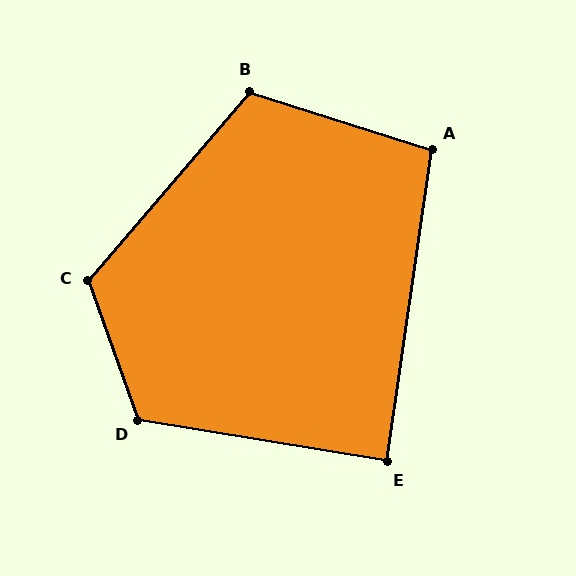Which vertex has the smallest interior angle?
E, at approximately 89 degrees.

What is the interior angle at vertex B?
Approximately 113 degrees (obtuse).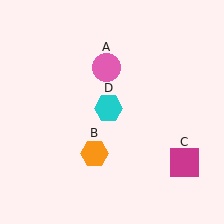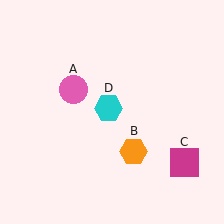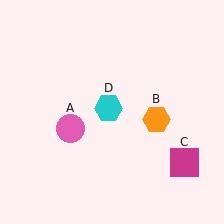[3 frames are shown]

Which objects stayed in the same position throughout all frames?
Magenta square (object C) and cyan hexagon (object D) remained stationary.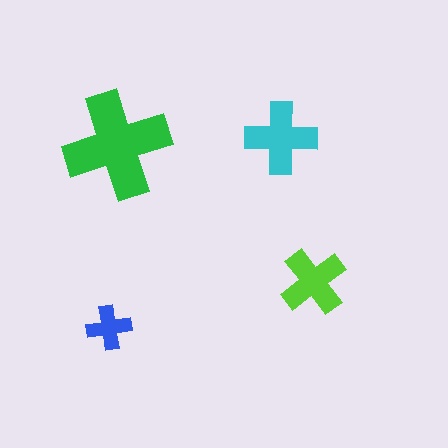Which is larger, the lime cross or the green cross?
The green one.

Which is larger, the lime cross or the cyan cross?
The cyan one.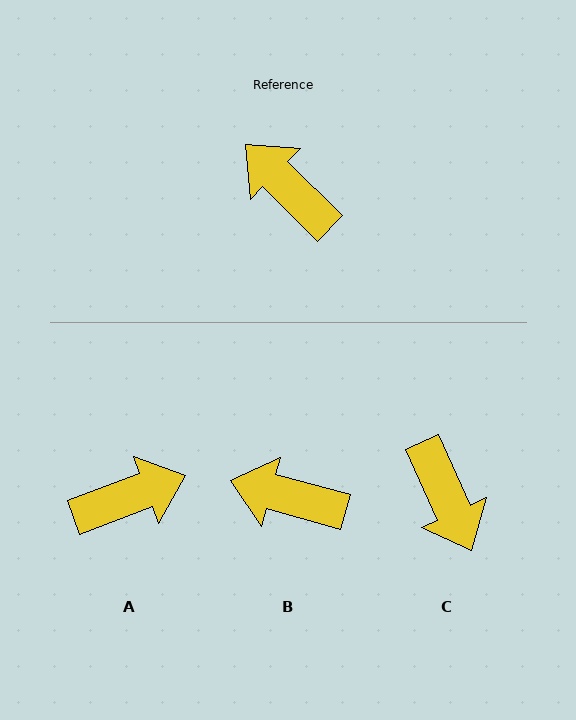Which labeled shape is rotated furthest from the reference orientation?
C, about 159 degrees away.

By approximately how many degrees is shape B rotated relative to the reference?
Approximately 30 degrees counter-clockwise.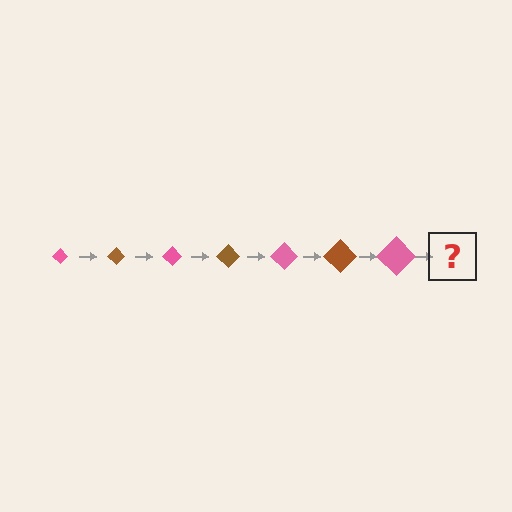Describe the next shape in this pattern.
It should be a brown diamond, larger than the previous one.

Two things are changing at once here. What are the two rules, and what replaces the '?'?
The two rules are that the diamond grows larger each step and the color cycles through pink and brown. The '?' should be a brown diamond, larger than the previous one.